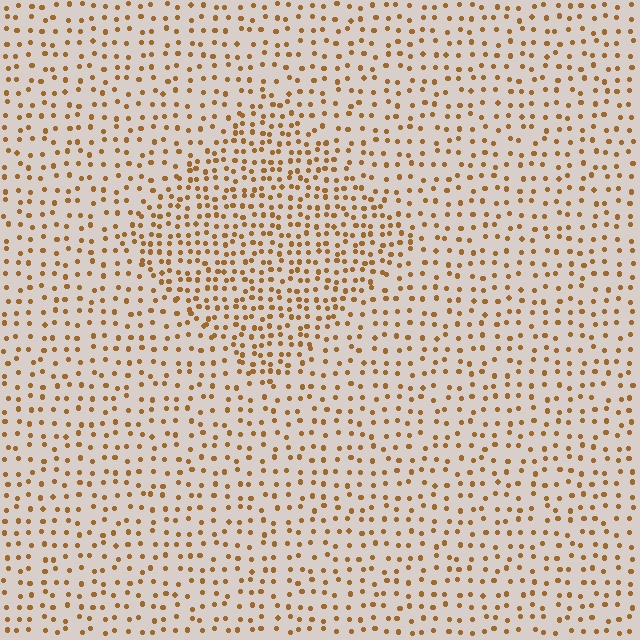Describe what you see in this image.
The image contains small brown elements arranged at two different densities. A diamond-shaped region is visible where the elements are more densely packed than the surrounding area.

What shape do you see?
I see a diamond.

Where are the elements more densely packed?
The elements are more densely packed inside the diamond boundary.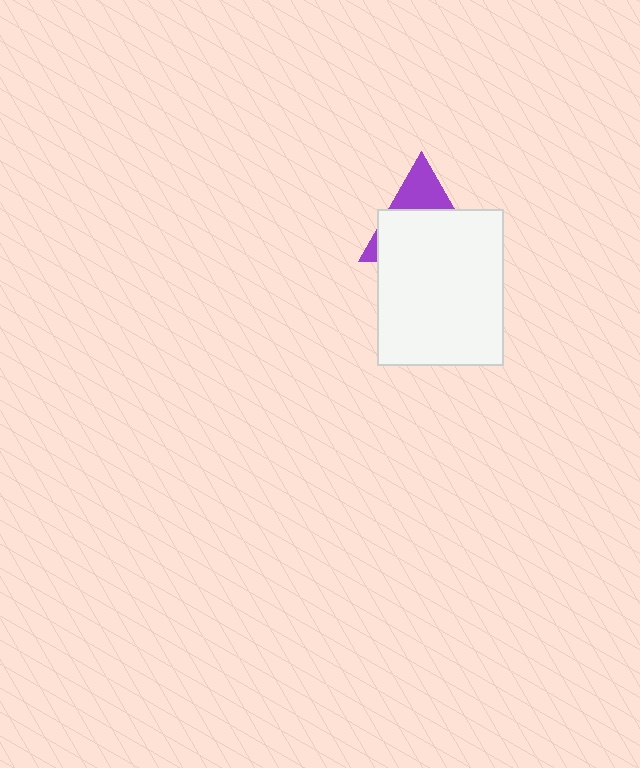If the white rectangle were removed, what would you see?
You would see the complete purple triangle.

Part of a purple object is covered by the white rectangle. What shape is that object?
It is a triangle.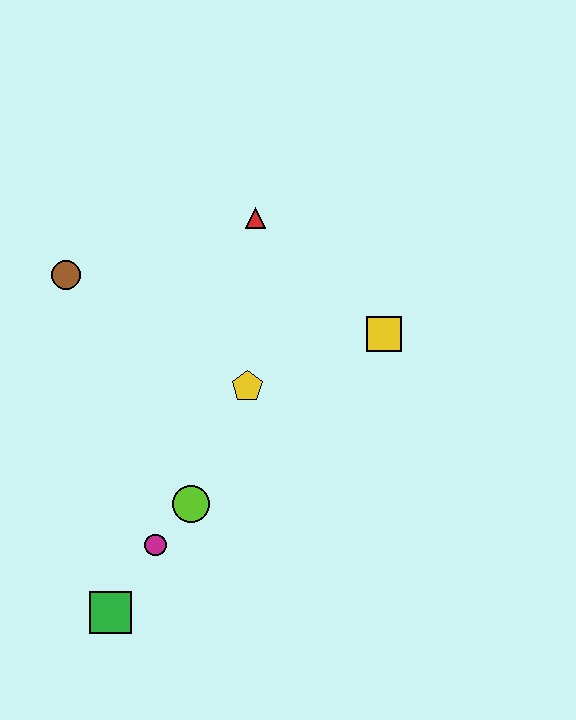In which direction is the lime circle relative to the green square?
The lime circle is above the green square.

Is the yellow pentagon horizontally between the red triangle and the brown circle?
Yes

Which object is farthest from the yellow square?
The green square is farthest from the yellow square.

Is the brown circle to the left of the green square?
Yes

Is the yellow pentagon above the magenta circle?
Yes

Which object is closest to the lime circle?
The magenta circle is closest to the lime circle.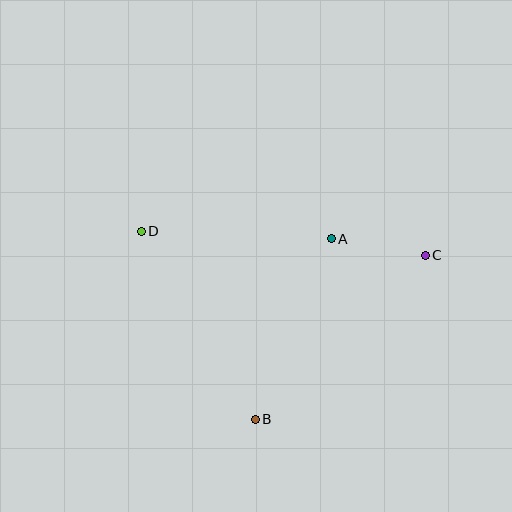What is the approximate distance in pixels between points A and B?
The distance between A and B is approximately 196 pixels.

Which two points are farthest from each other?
Points C and D are farthest from each other.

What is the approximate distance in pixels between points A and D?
The distance between A and D is approximately 190 pixels.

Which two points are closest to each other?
Points A and C are closest to each other.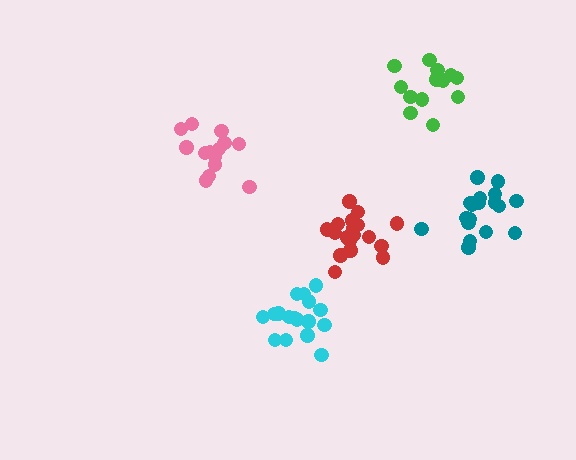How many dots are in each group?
Group 1: 18 dots, Group 2: 18 dots, Group 3: 14 dots, Group 4: 17 dots, Group 5: 13 dots (80 total).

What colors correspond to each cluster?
The clusters are colored: teal, red, pink, cyan, green.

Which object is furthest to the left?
The pink cluster is leftmost.